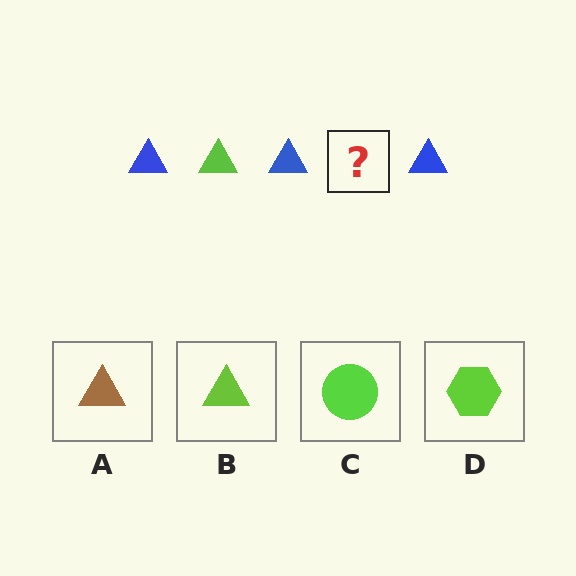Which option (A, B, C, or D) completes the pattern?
B.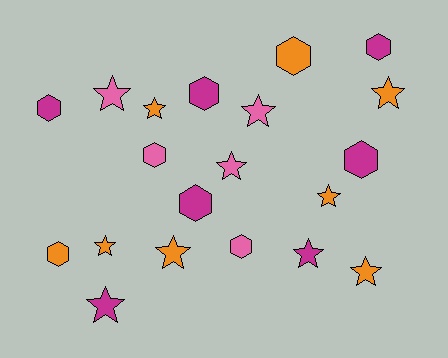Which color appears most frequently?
Orange, with 8 objects.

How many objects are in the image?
There are 20 objects.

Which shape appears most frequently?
Star, with 11 objects.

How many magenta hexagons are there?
There are 5 magenta hexagons.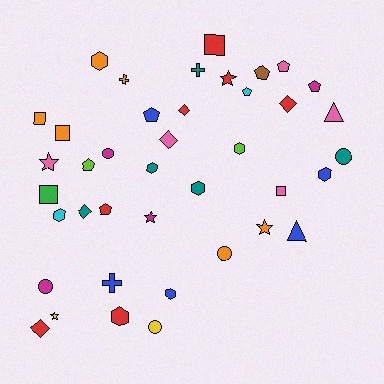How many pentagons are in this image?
There are 7 pentagons.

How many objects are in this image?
There are 40 objects.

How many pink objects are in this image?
There are 5 pink objects.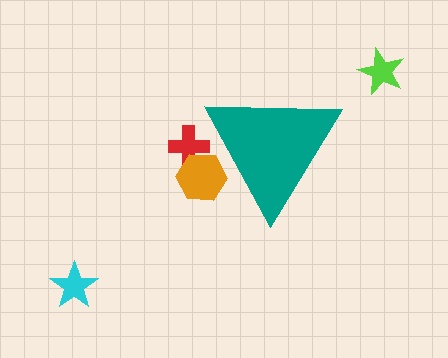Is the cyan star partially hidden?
No, the cyan star is fully visible.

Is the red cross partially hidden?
Yes, the red cross is partially hidden behind the teal triangle.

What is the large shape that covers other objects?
A teal triangle.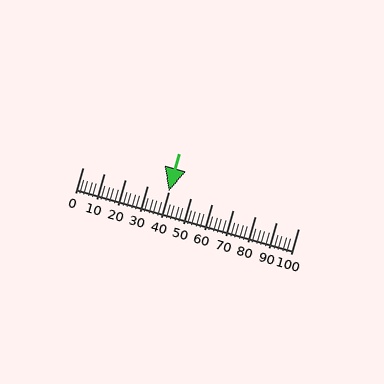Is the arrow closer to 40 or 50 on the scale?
The arrow is closer to 40.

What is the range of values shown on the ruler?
The ruler shows values from 0 to 100.